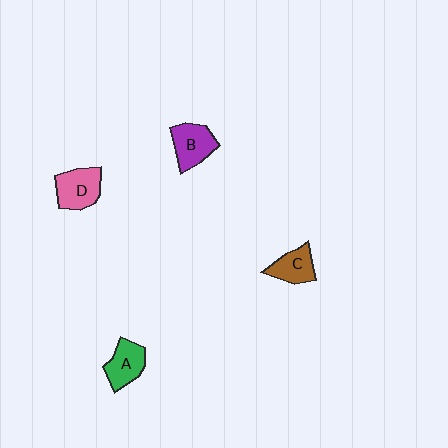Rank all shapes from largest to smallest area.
From largest to smallest: D (pink), B (purple), A (green), C (brown).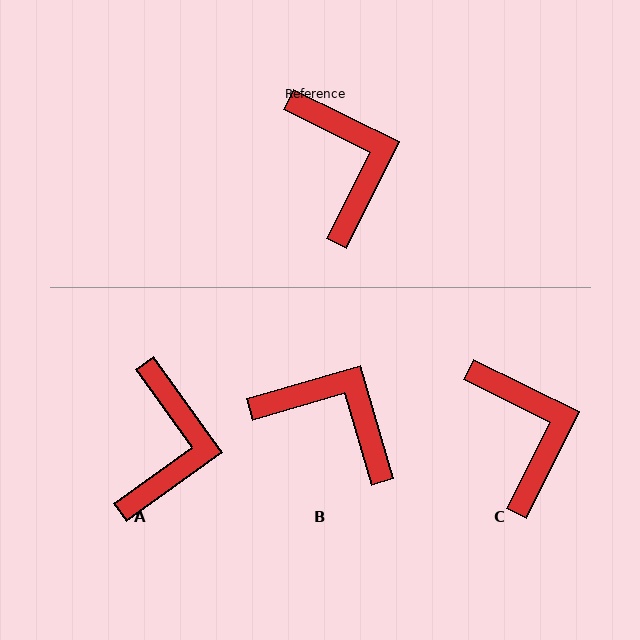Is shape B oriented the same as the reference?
No, it is off by about 43 degrees.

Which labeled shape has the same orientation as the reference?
C.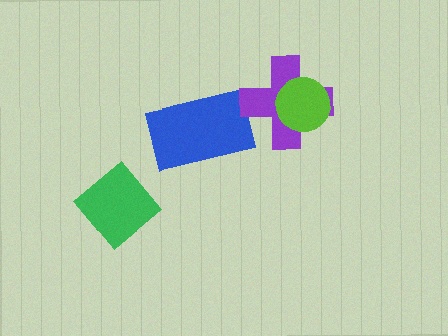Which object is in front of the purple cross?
The lime circle is in front of the purple cross.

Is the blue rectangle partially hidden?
No, no other shape covers it.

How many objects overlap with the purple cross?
1 object overlaps with the purple cross.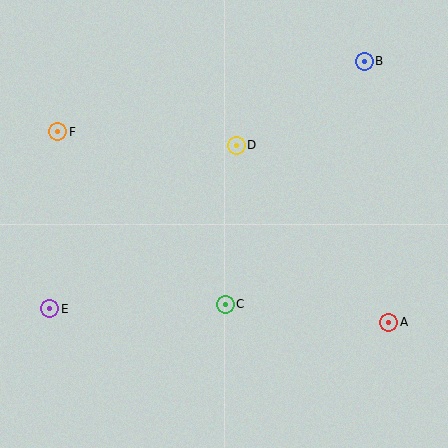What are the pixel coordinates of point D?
Point D is at (236, 145).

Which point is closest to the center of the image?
Point D at (236, 145) is closest to the center.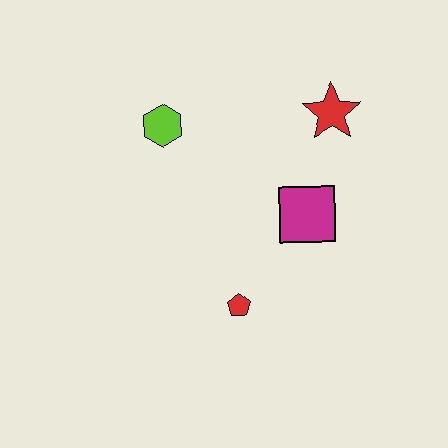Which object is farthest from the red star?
The red pentagon is farthest from the red star.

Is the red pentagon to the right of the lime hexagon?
Yes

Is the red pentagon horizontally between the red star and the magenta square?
No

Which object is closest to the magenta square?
The red star is closest to the magenta square.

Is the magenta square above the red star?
No